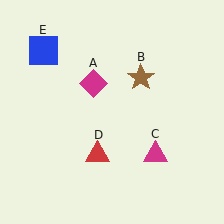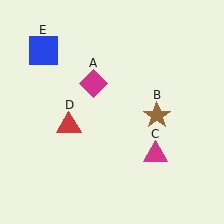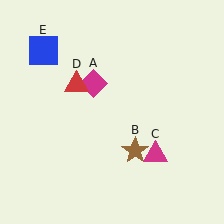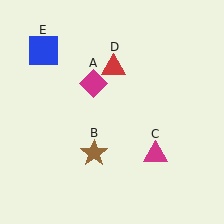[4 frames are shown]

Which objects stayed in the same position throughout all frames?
Magenta diamond (object A) and magenta triangle (object C) and blue square (object E) remained stationary.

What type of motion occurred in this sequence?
The brown star (object B), red triangle (object D) rotated clockwise around the center of the scene.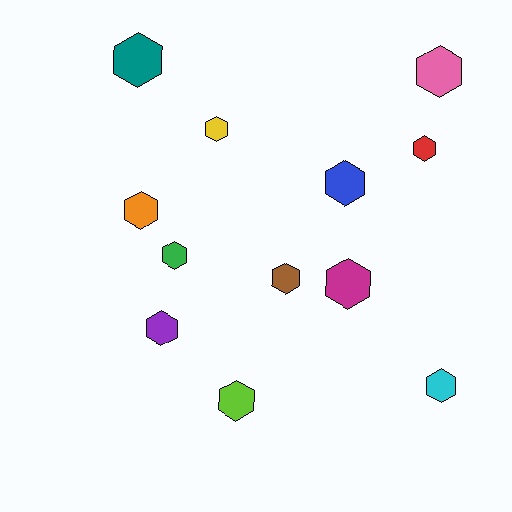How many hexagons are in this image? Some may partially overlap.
There are 12 hexagons.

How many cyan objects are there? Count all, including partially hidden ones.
There is 1 cyan object.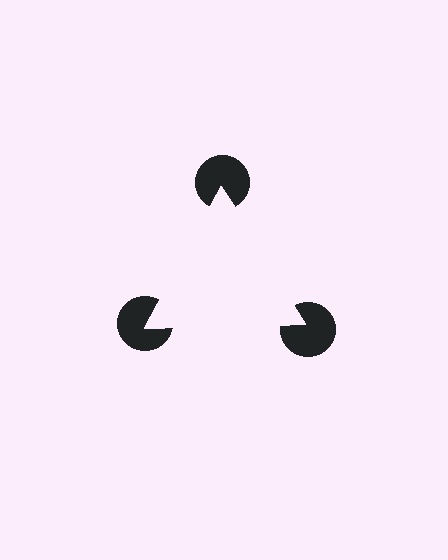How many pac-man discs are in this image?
There are 3 — one at each vertex of the illusory triangle.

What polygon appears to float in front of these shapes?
An illusory triangle — its edges are inferred from the aligned wedge cuts in the pac-man discs, not physically drawn.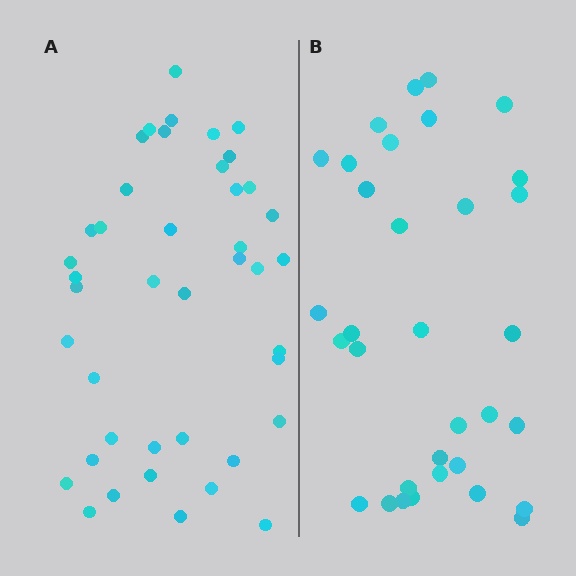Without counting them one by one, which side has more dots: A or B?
Region A (the left region) has more dots.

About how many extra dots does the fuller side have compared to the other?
Region A has roughly 8 or so more dots than region B.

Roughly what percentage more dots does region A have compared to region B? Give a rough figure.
About 25% more.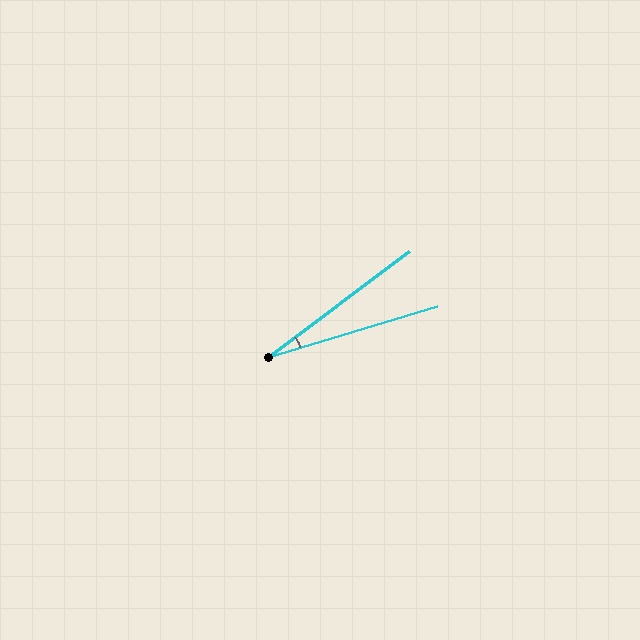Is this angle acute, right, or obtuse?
It is acute.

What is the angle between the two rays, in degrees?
Approximately 20 degrees.